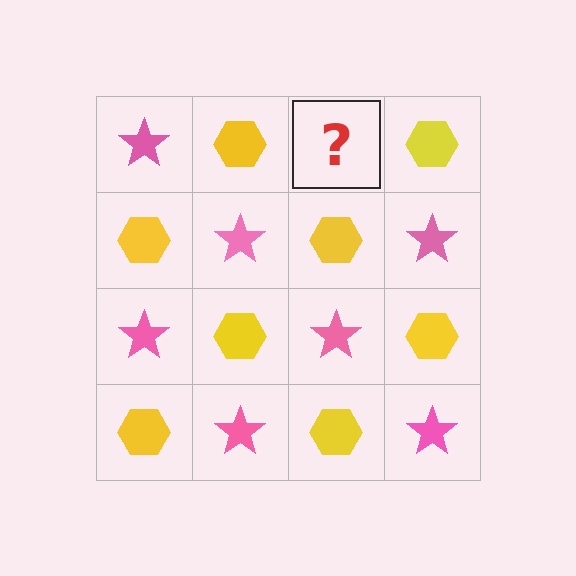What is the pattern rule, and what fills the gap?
The rule is that it alternates pink star and yellow hexagon in a checkerboard pattern. The gap should be filled with a pink star.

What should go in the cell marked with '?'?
The missing cell should contain a pink star.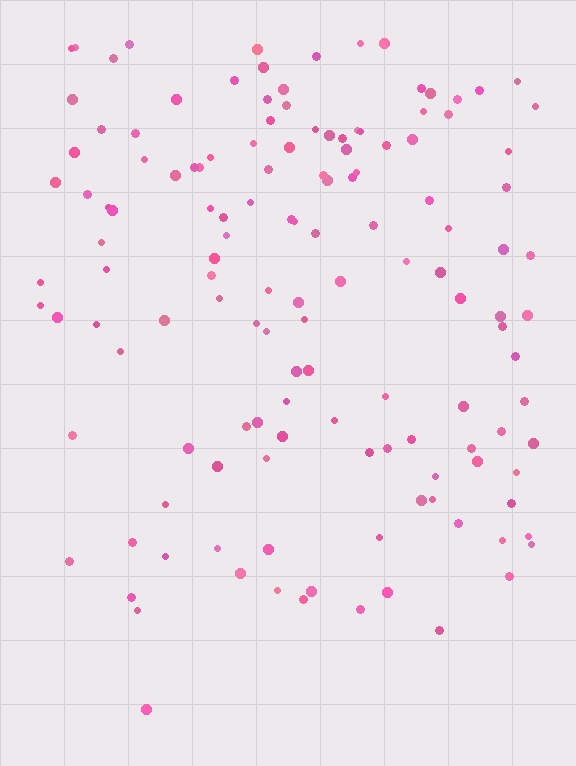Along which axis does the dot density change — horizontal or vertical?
Vertical.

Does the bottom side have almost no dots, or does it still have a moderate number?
Still a moderate number, just noticeably fewer than the top.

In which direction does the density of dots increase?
From bottom to top, with the top side densest.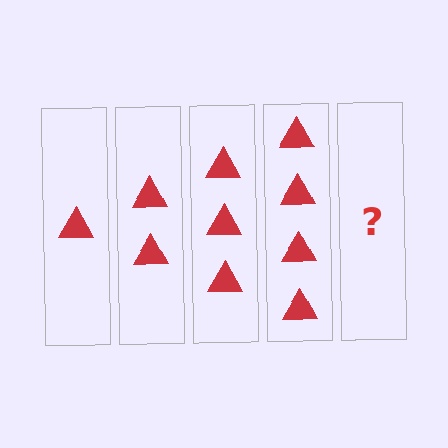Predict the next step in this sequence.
The next step is 5 triangles.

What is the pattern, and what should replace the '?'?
The pattern is that each step adds one more triangle. The '?' should be 5 triangles.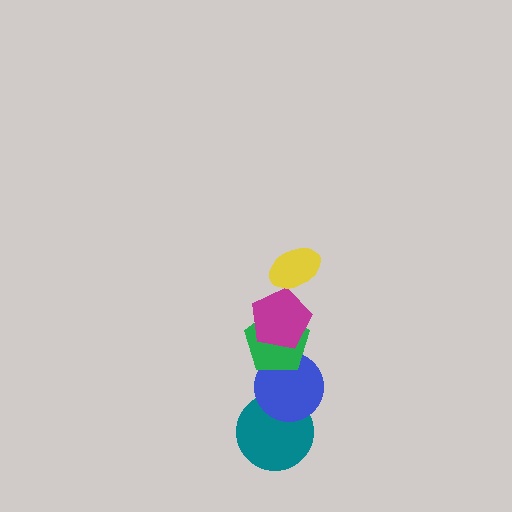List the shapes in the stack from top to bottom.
From top to bottom: the yellow ellipse, the magenta pentagon, the green pentagon, the blue circle, the teal circle.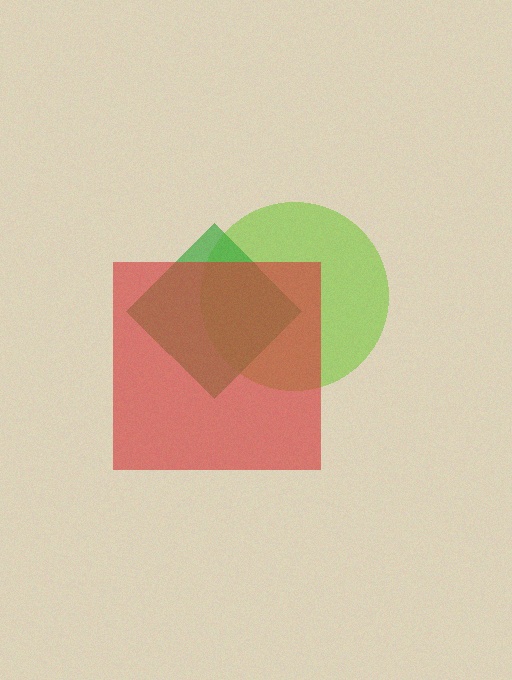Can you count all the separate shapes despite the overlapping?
Yes, there are 3 separate shapes.